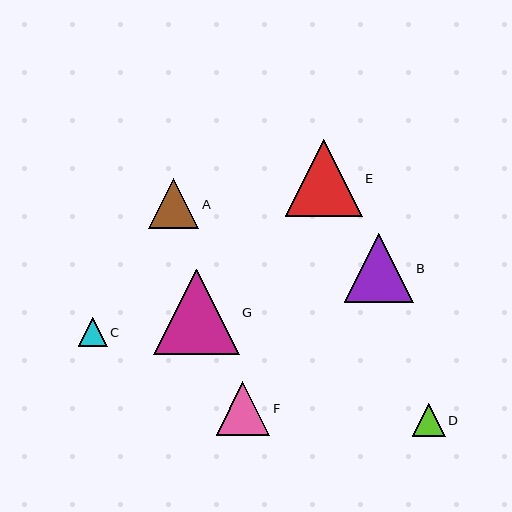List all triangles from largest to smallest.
From largest to smallest: G, E, B, F, A, D, C.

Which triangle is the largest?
Triangle G is the largest with a size of approximately 85 pixels.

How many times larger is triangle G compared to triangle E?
Triangle G is approximately 1.1 times the size of triangle E.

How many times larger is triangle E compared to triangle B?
Triangle E is approximately 1.1 times the size of triangle B.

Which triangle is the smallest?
Triangle C is the smallest with a size of approximately 29 pixels.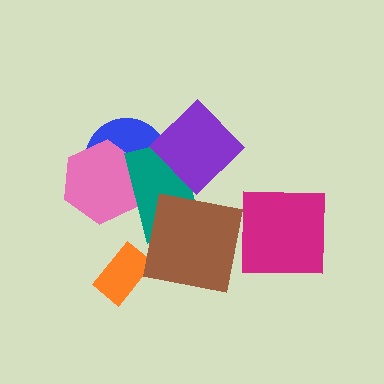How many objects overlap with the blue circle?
2 objects overlap with the blue circle.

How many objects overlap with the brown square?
1 object overlaps with the brown square.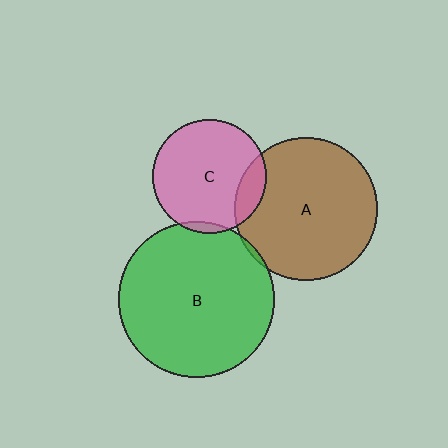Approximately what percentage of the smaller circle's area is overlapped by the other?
Approximately 5%.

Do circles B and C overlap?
Yes.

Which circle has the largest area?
Circle B (green).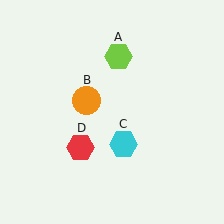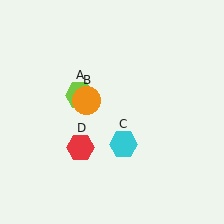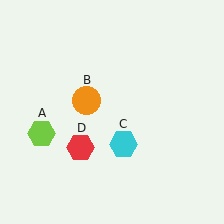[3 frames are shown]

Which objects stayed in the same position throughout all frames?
Orange circle (object B) and cyan hexagon (object C) and red hexagon (object D) remained stationary.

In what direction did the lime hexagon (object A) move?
The lime hexagon (object A) moved down and to the left.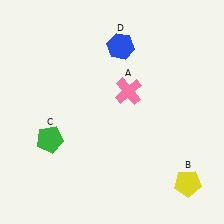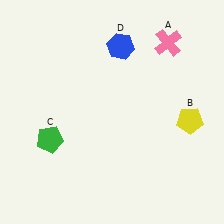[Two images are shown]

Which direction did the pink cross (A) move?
The pink cross (A) moved up.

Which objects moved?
The objects that moved are: the pink cross (A), the yellow pentagon (B).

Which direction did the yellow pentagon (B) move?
The yellow pentagon (B) moved up.